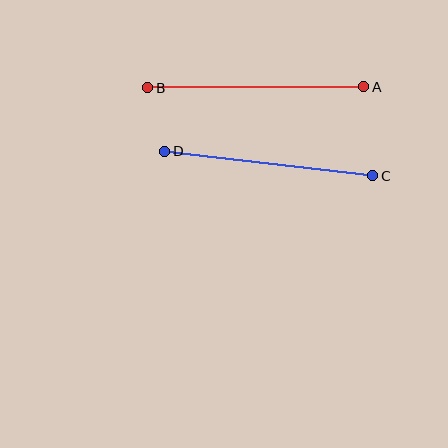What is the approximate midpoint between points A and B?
The midpoint is at approximately (256, 87) pixels.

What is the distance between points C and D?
The distance is approximately 210 pixels.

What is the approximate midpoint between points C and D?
The midpoint is at approximately (269, 163) pixels.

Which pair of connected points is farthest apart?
Points A and B are farthest apart.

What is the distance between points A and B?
The distance is approximately 216 pixels.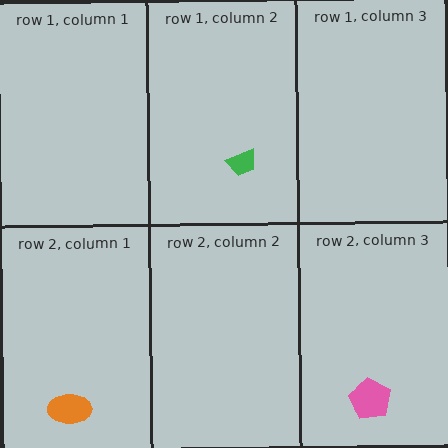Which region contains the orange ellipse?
The row 2, column 1 region.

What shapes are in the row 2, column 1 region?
The orange ellipse.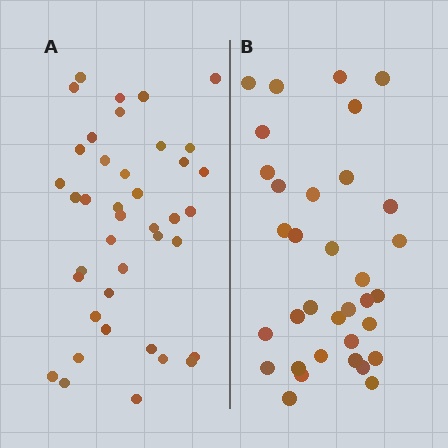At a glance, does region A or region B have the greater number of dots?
Region A (the left region) has more dots.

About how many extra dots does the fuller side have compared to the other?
Region A has about 6 more dots than region B.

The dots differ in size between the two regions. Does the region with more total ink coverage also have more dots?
No. Region B has more total ink coverage because its dots are larger, but region A actually contains more individual dots. Total area can be misleading — the number of items is what matters here.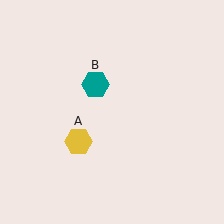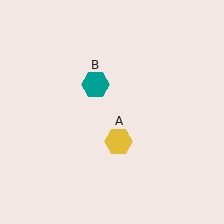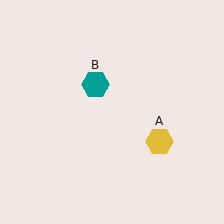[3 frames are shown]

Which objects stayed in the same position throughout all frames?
Teal hexagon (object B) remained stationary.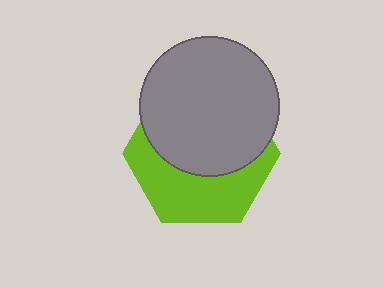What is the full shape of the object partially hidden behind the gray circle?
The partially hidden object is a lime hexagon.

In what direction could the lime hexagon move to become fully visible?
The lime hexagon could move down. That would shift it out from behind the gray circle entirely.